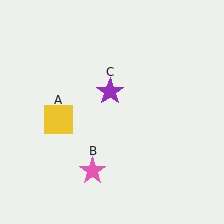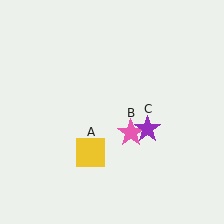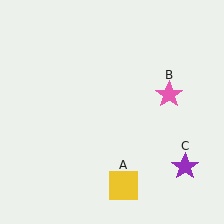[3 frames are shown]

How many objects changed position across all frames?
3 objects changed position: yellow square (object A), pink star (object B), purple star (object C).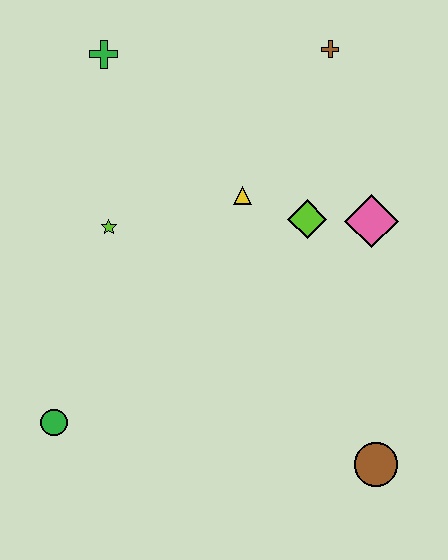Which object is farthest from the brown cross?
The green circle is farthest from the brown cross.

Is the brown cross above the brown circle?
Yes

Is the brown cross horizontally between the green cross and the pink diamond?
Yes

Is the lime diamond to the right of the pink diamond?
No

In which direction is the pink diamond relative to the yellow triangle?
The pink diamond is to the right of the yellow triangle.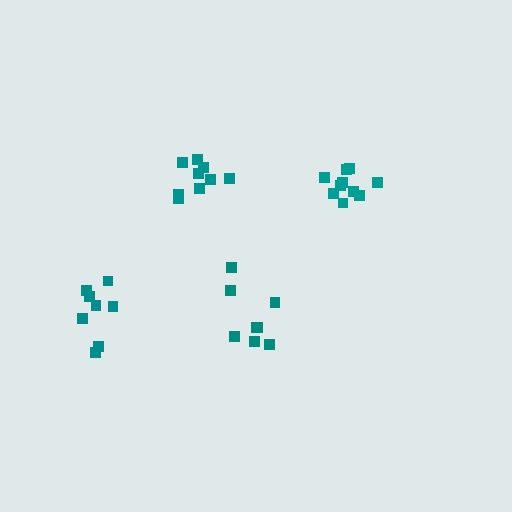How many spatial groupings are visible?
There are 4 spatial groupings.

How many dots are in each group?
Group 1: 9 dots, Group 2: 10 dots, Group 3: 8 dots, Group 4: 8 dots (35 total).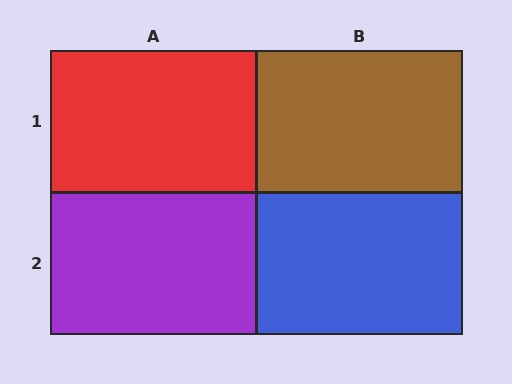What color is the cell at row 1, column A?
Red.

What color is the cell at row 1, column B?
Brown.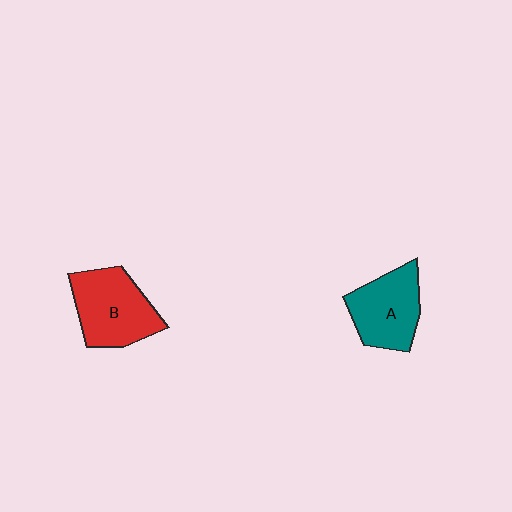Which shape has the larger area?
Shape B (red).